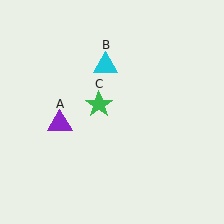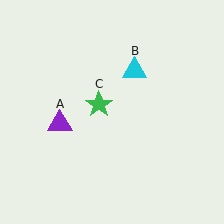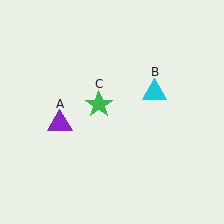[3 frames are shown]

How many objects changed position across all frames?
1 object changed position: cyan triangle (object B).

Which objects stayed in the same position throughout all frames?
Purple triangle (object A) and green star (object C) remained stationary.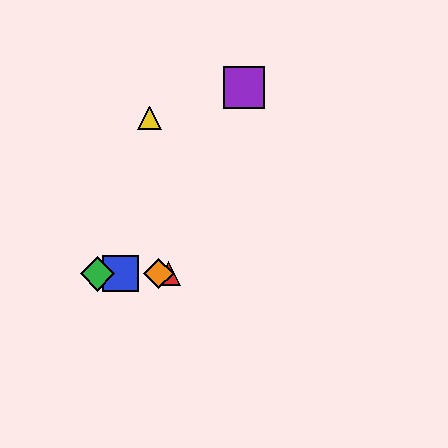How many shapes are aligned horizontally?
4 shapes (the red triangle, the blue square, the green diamond, the orange diamond) are aligned horizontally.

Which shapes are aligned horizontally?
The red triangle, the blue square, the green diamond, the orange diamond are aligned horizontally.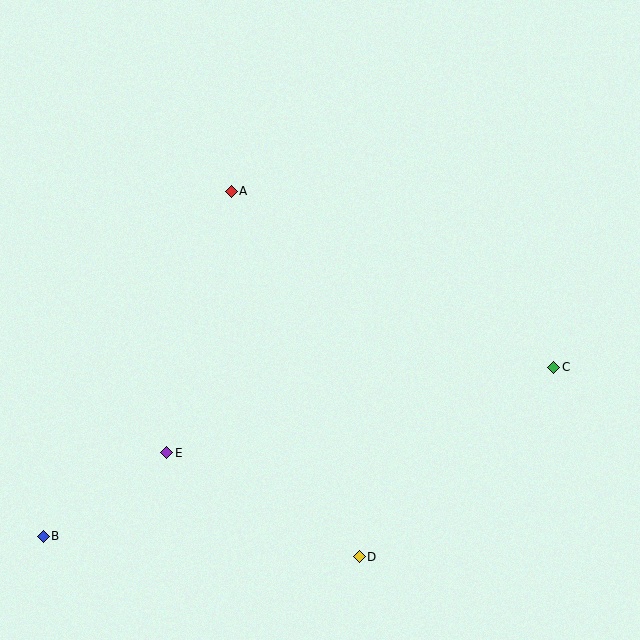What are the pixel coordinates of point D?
Point D is at (359, 557).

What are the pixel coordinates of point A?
Point A is at (231, 192).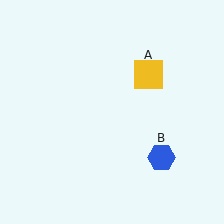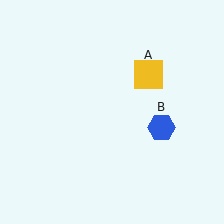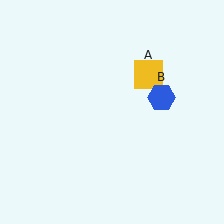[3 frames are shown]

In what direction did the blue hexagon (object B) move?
The blue hexagon (object B) moved up.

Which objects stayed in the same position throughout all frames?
Yellow square (object A) remained stationary.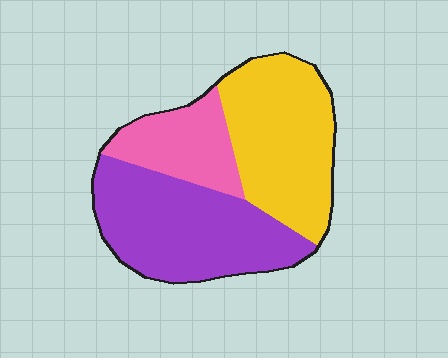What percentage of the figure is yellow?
Yellow covers roughly 40% of the figure.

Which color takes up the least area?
Pink, at roughly 20%.